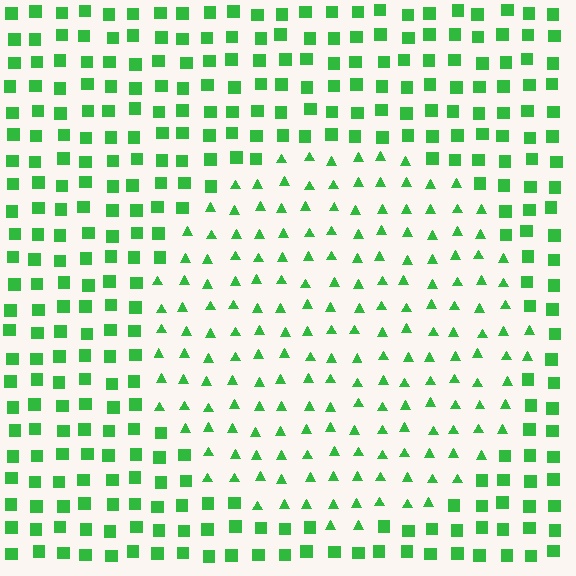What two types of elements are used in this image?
The image uses triangles inside the circle region and squares outside it.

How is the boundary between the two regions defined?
The boundary is defined by a change in element shape: triangles inside vs. squares outside. All elements share the same color and spacing.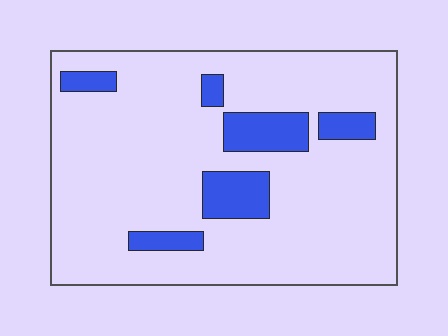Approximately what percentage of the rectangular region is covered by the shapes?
Approximately 15%.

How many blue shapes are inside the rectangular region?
6.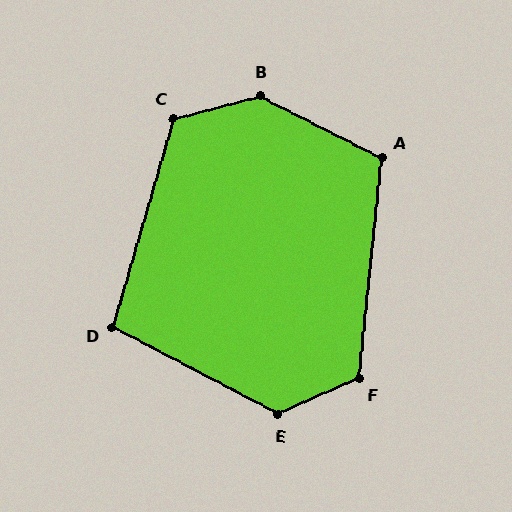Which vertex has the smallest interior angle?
D, at approximately 102 degrees.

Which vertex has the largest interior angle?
B, at approximately 138 degrees.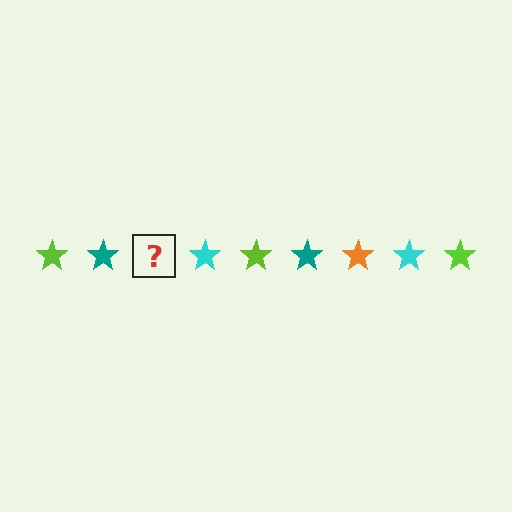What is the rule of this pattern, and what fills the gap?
The rule is that the pattern cycles through lime, teal, orange, cyan stars. The gap should be filled with an orange star.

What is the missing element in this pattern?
The missing element is an orange star.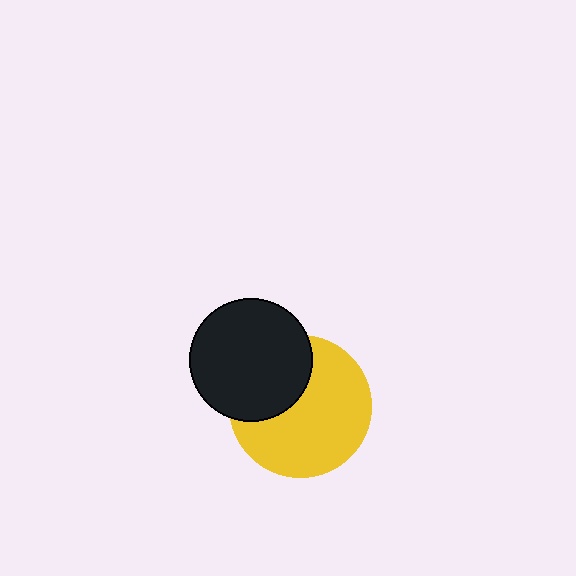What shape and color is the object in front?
The object in front is a black circle.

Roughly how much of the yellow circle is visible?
Most of it is visible (roughly 67%).